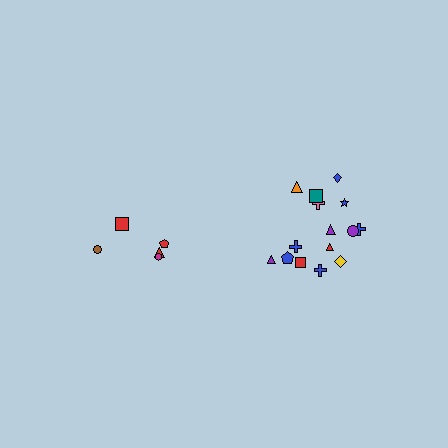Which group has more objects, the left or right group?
The right group.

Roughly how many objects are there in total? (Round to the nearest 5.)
Roughly 20 objects in total.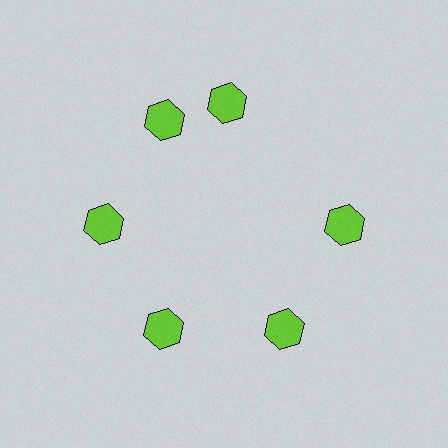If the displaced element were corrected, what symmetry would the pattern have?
It would have 6-fold rotational symmetry — the pattern would map onto itself every 60 degrees.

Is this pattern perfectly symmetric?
No. The 6 lime hexagons are arranged in a ring, but one element near the 1 o'clock position is rotated out of alignment along the ring, breaking the 6-fold rotational symmetry.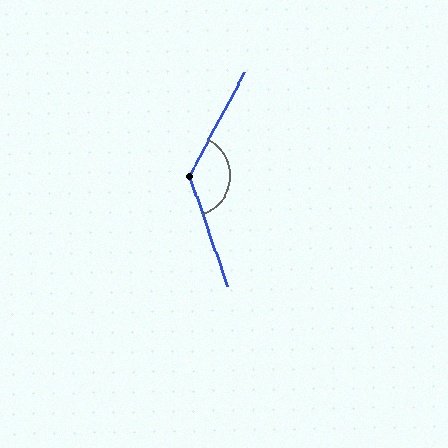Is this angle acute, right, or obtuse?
It is obtuse.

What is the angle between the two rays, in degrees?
Approximately 132 degrees.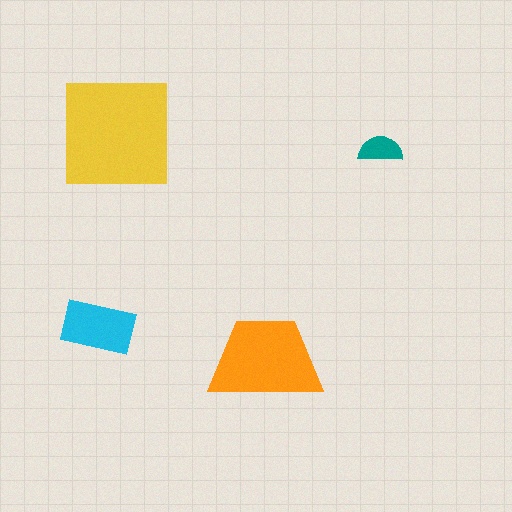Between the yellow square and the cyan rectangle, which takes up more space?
The yellow square.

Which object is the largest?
The yellow square.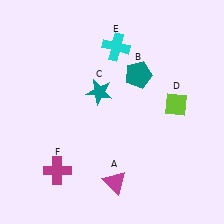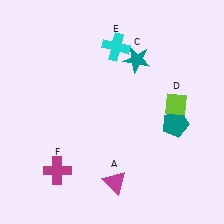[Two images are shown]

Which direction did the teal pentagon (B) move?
The teal pentagon (B) moved down.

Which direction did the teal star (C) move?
The teal star (C) moved right.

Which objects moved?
The objects that moved are: the teal pentagon (B), the teal star (C).